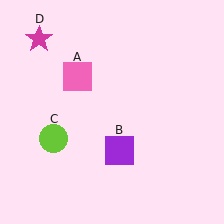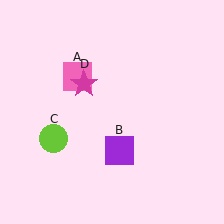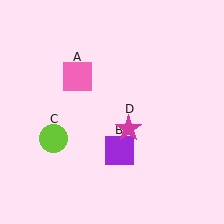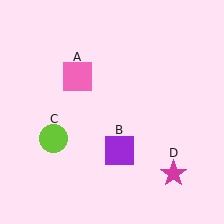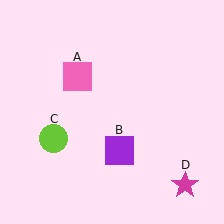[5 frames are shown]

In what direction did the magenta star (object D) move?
The magenta star (object D) moved down and to the right.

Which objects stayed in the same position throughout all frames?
Pink square (object A) and purple square (object B) and lime circle (object C) remained stationary.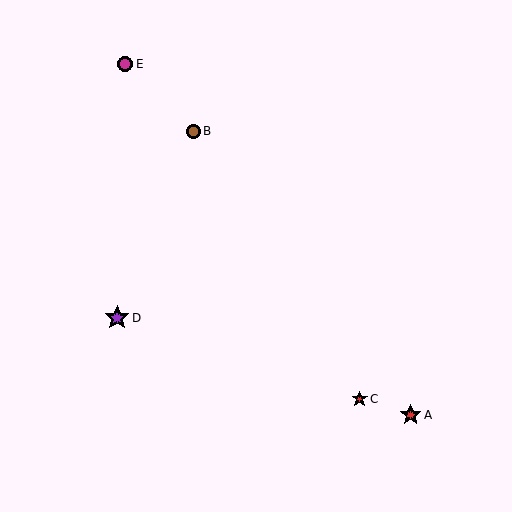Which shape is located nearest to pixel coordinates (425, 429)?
The red star (labeled A) at (411, 415) is nearest to that location.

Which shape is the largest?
The purple star (labeled D) is the largest.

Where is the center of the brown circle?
The center of the brown circle is at (193, 131).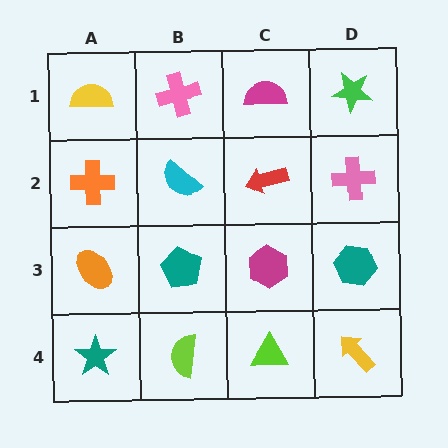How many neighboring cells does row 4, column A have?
2.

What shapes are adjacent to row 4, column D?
A teal hexagon (row 3, column D), a lime triangle (row 4, column C).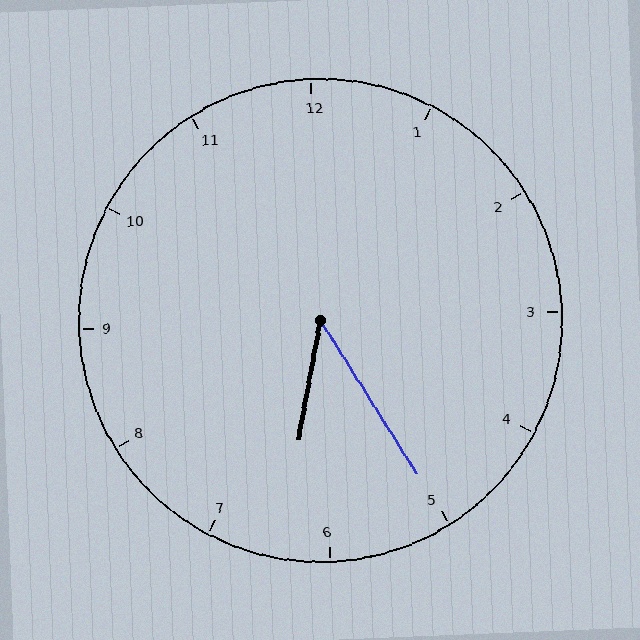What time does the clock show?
6:25.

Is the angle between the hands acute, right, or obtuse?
It is acute.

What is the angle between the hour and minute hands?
Approximately 42 degrees.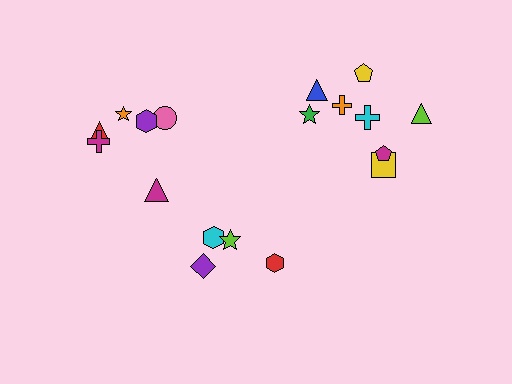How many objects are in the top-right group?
There are 8 objects.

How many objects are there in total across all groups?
There are 18 objects.